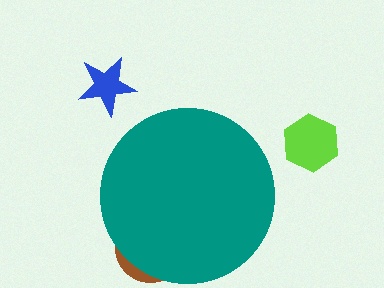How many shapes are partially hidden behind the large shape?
1 shape is partially hidden.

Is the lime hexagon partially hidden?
No, the lime hexagon is fully visible.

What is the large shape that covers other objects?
A teal circle.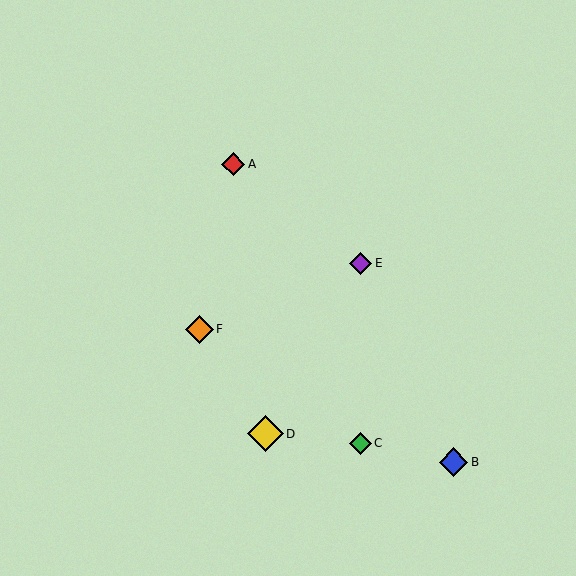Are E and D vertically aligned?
No, E is at x≈360 and D is at x≈265.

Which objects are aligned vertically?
Objects C, E are aligned vertically.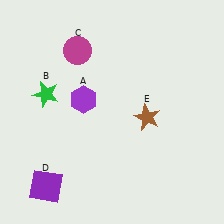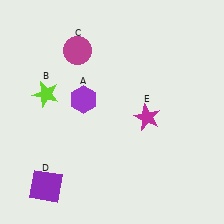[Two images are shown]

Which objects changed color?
B changed from green to lime. E changed from brown to magenta.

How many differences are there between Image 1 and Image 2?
There are 2 differences between the two images.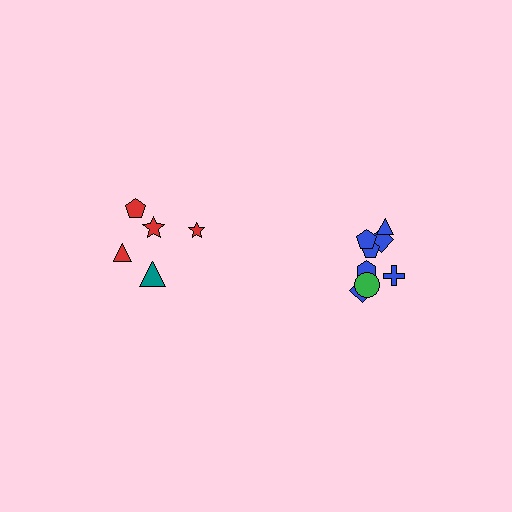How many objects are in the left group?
There are 5 objects.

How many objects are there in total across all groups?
There are 13 objects.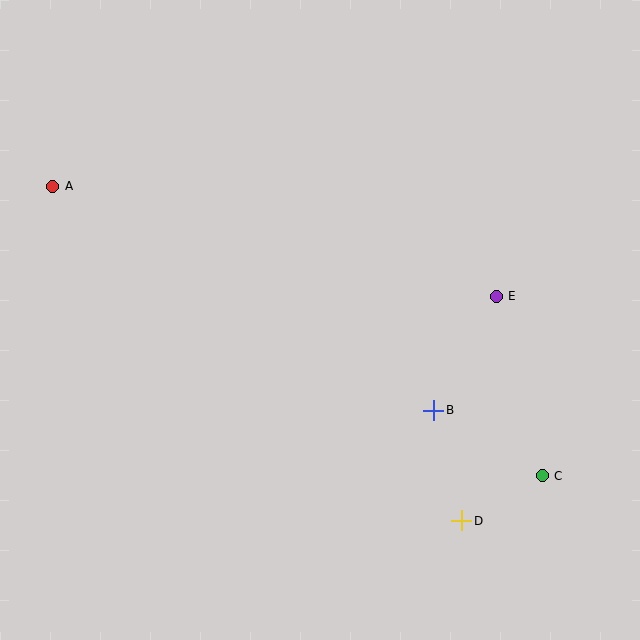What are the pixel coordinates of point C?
Point C is at (542, 476).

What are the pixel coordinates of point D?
Point D is at (462, 521).